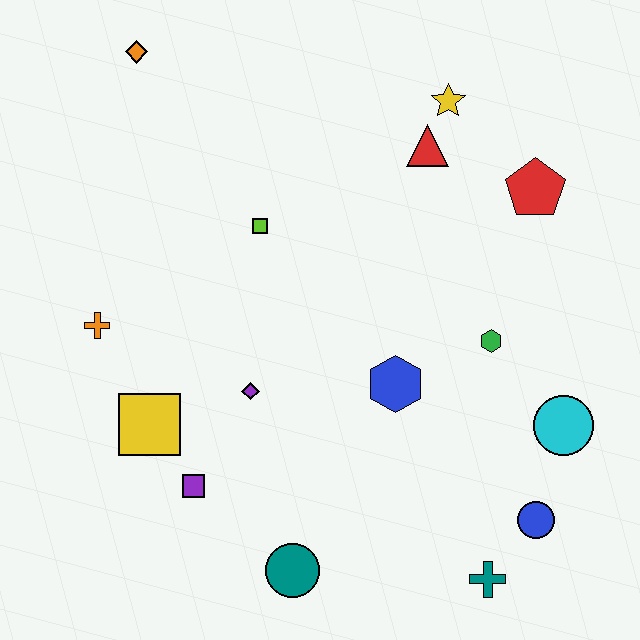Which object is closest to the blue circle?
The teal cross is closest to the blue circle.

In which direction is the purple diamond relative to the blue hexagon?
The purple diamond is to the left of the blue hexagon.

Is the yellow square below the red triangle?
Yes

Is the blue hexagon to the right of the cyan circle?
No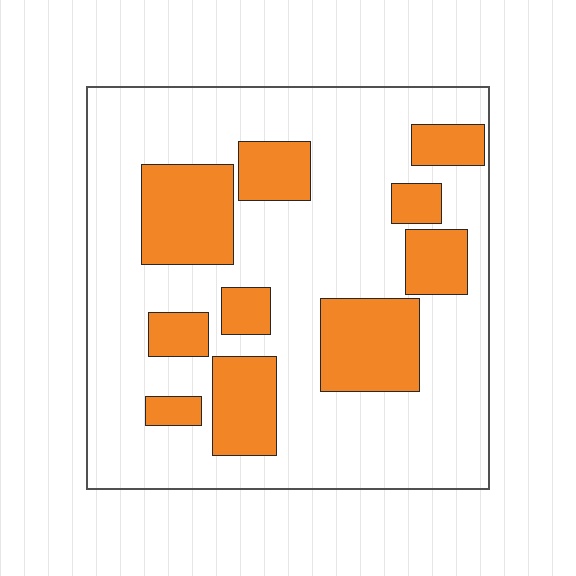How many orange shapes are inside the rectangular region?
10.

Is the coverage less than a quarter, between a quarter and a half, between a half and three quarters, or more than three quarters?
Between a quarter and a half.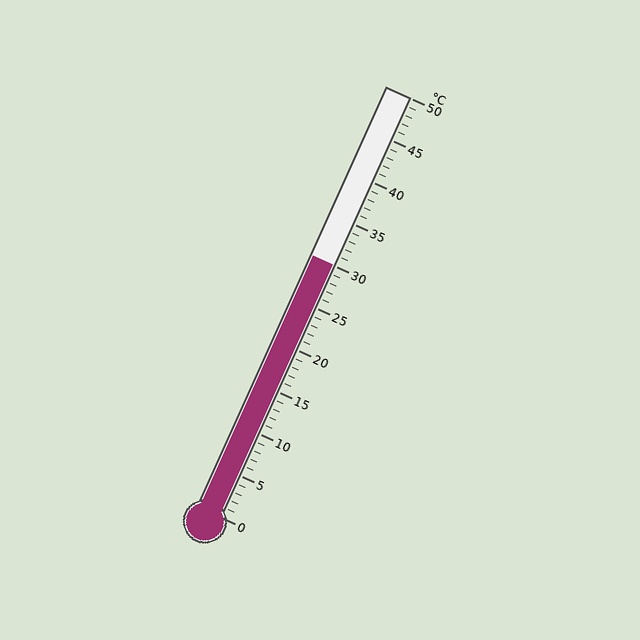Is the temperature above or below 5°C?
The temperature is above 5°C.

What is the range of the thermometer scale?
The thermometer scale ranges from 0°C to 50°C.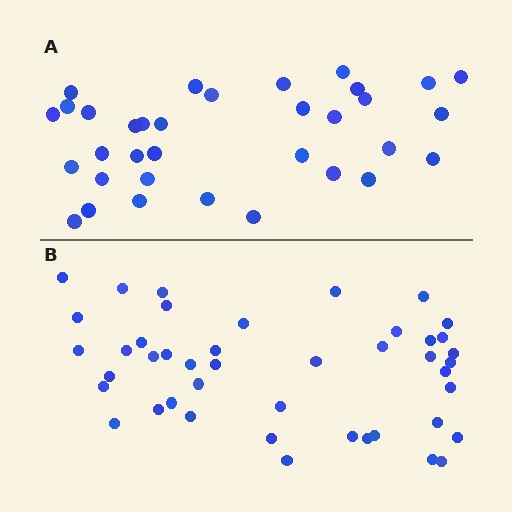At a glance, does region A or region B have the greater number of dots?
Region B (the bottom region) has more dots.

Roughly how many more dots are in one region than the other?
Region B has roughly 10 or so more dots than region A.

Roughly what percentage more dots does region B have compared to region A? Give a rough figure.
About 30% more.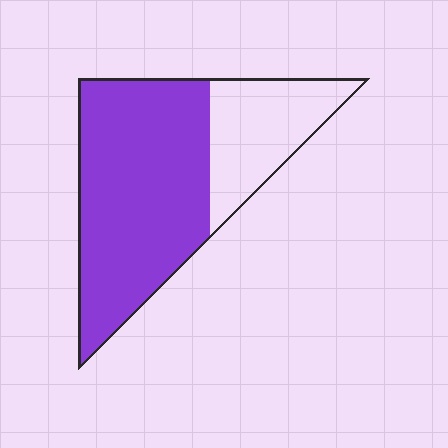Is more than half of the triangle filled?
Yes.